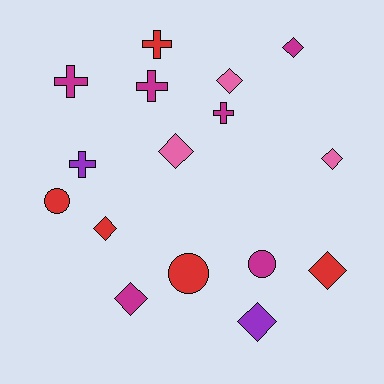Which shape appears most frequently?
Diamond, with 8 objects.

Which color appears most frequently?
Magenta, with 6 objects.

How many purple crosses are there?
There is 1 purple cross.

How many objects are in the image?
There are 16 objects.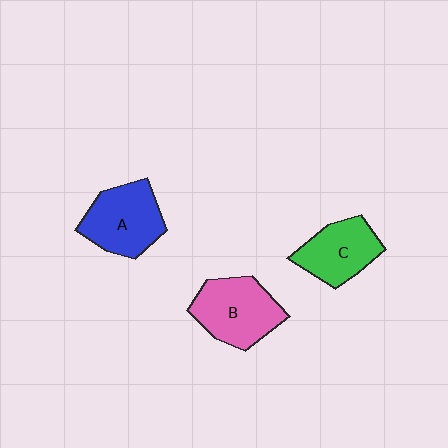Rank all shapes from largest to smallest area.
From largest to smallest: B (pink), A (blue), C (green).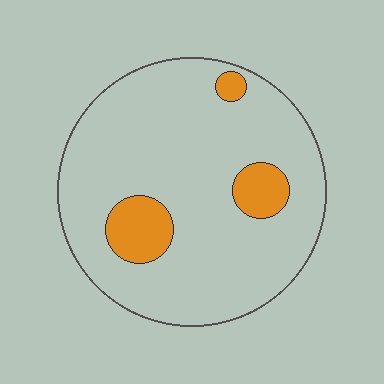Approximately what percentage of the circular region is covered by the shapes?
Approximately 10%.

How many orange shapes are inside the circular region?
3.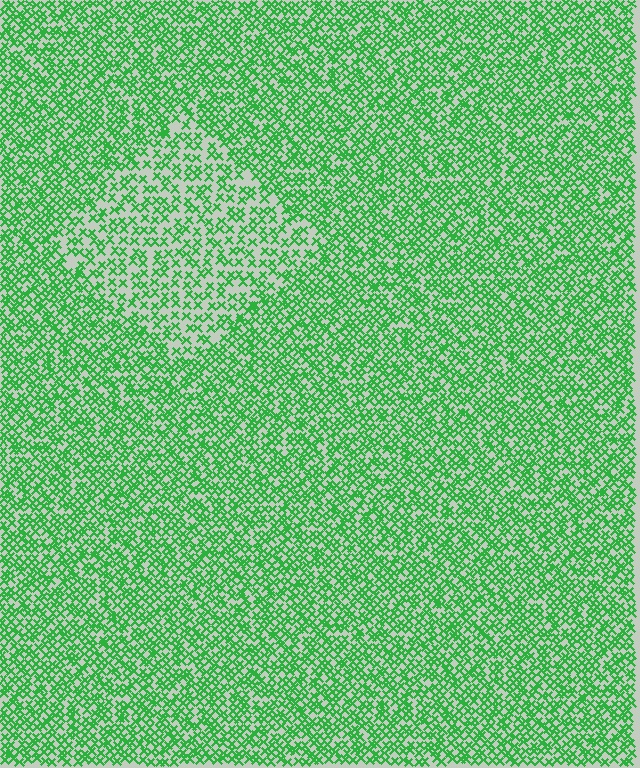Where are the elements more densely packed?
The elements are more densely packed outside the diamond boundary.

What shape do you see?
I see a diamond.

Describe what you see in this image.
The image contains small green elements arranged at two different densities. A diamond-shaped region is visible where the elements are less densely packed than the surrounding area.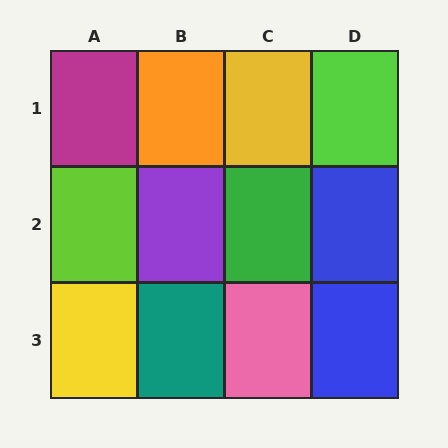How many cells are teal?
1 cell is teal.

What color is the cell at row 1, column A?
Magenta.